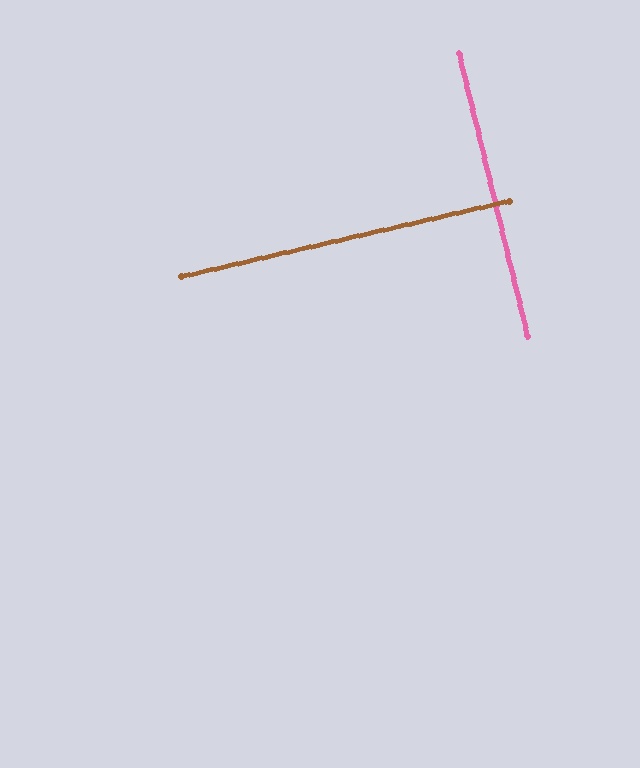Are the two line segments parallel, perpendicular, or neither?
Perpendicular — they meet at approximately 89°.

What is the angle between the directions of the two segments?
Approximately 89 degrees.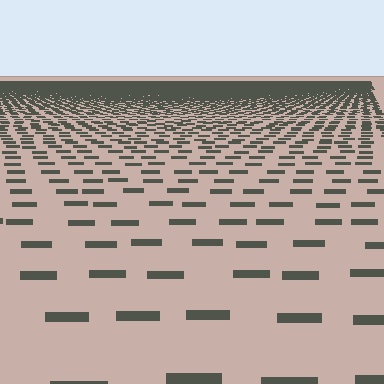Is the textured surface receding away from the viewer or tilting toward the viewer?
The surface is receding away from the viewer. Texture elements get smaller and denser toward the top.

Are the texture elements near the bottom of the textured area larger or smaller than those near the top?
Larger. Near the bottom, elements are closer to the viewer and appear at a bigger on-screen size.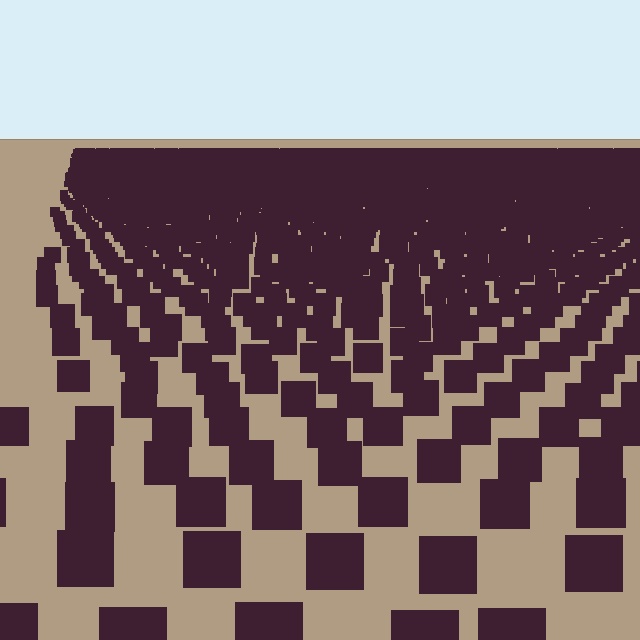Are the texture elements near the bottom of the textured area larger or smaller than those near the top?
Larger. Near the bottom, elements are closer to the viewer and appear at a bigger on-screen size.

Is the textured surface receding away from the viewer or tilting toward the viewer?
The surface is receding away from the viewer. Texture elements get smaller and denser toward the top.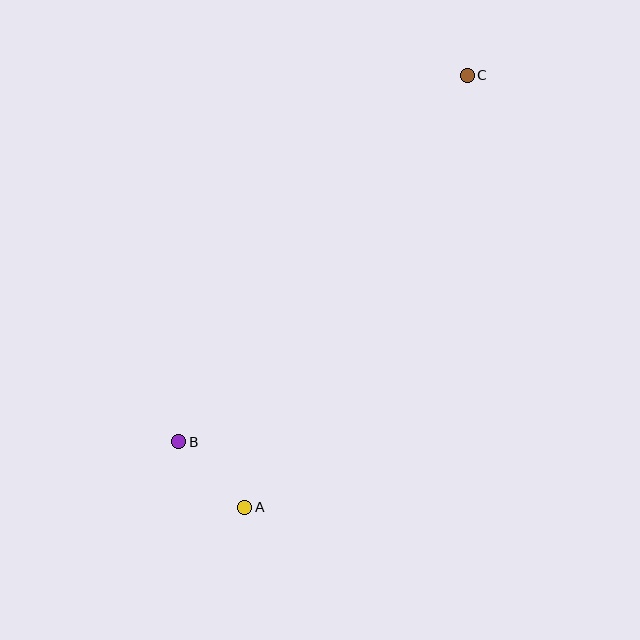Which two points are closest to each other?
Points A and B are closest to each other.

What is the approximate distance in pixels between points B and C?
The distance between B and C is approximately 466 pixels.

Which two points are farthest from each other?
Points A and C are farthest from each other.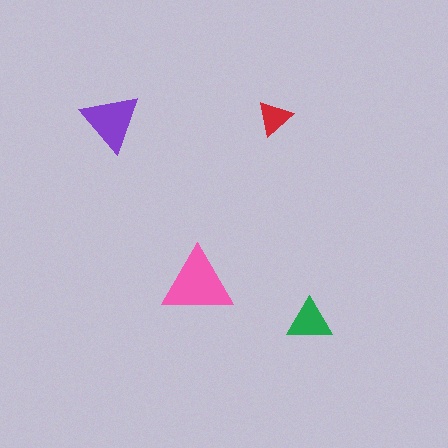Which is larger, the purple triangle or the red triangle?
The purple one.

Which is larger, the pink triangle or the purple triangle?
The pink one.